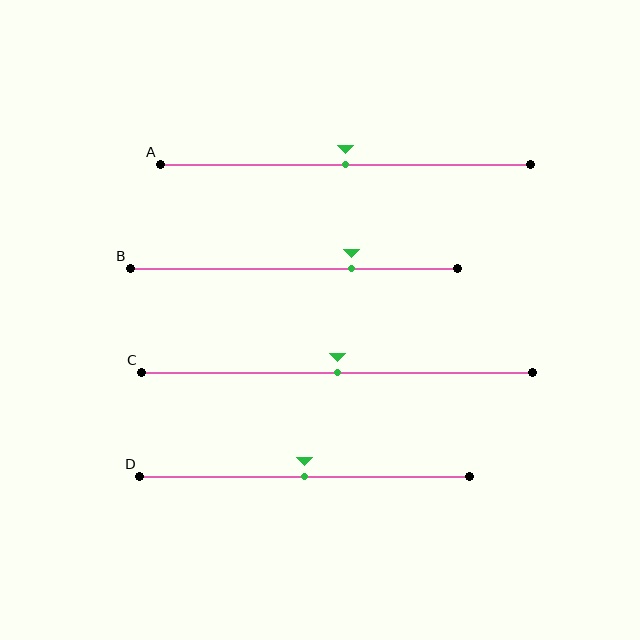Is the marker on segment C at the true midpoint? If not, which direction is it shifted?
Yes, the marker on segment C is at the true midpoint.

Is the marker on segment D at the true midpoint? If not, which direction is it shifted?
Yes, the marker on segment D is at the true midpoint.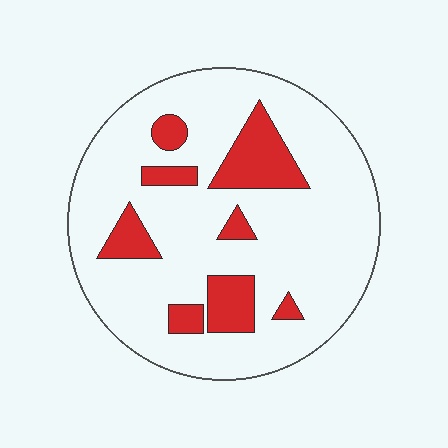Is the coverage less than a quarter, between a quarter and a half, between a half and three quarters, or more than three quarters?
Less than a quarter.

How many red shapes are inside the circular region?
8.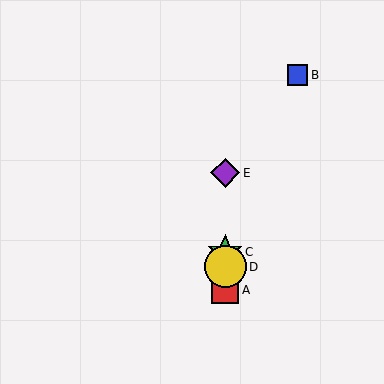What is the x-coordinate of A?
Object A is at x≈225.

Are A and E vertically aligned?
Yes, both are at x≈225.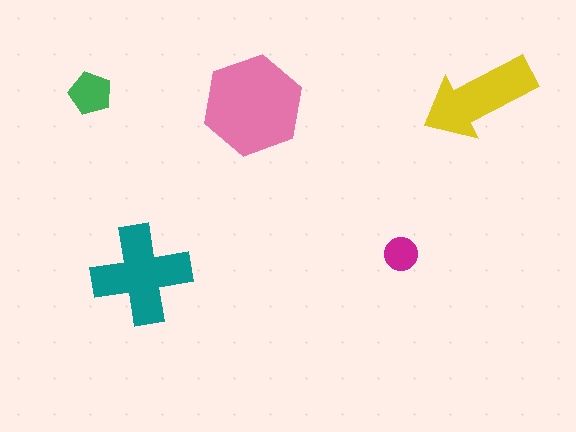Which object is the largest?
The pink hexagon.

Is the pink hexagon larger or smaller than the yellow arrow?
Larger.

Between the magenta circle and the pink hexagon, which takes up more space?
The pink hexagon.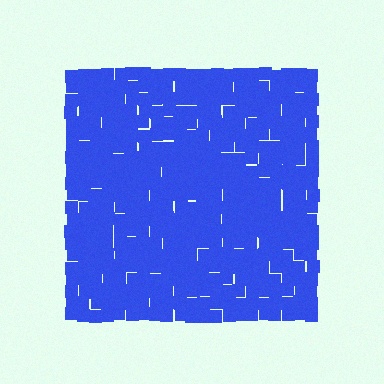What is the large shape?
The large shape is a square.